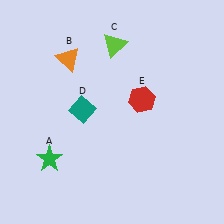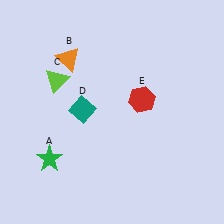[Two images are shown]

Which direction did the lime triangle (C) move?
The lime triangle (C) moved left.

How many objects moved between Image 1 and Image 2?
1 object moved between the two images.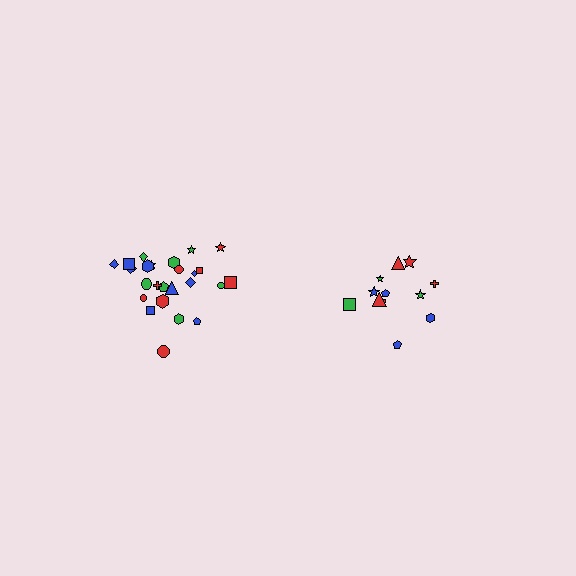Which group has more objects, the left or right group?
The left group.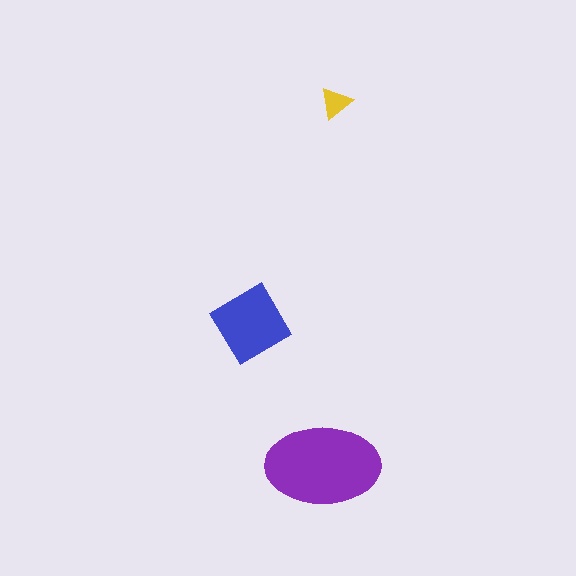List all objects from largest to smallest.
The purple ellipse, the blue diamond, the yellow triangle.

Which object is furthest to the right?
The yellow triangle is rightmost.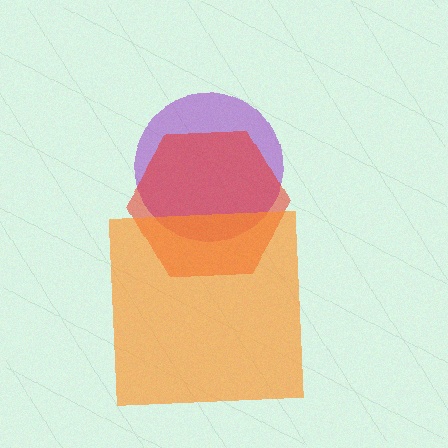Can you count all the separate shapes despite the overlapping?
Yes, there are 3 separate shapes.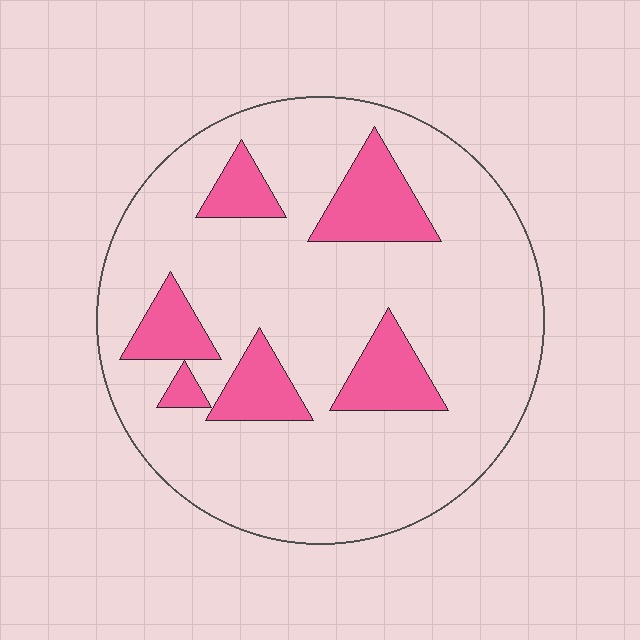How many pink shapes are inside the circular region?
6.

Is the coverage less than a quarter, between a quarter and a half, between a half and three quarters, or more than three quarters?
Less than a quarter.